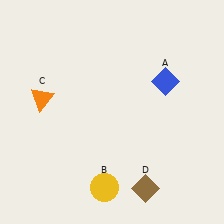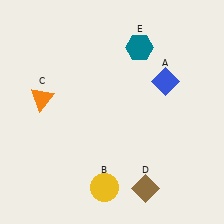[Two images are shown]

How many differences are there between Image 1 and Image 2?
There is 1 difference between the two images.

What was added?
A teal hexagon (E) was added in Image 2.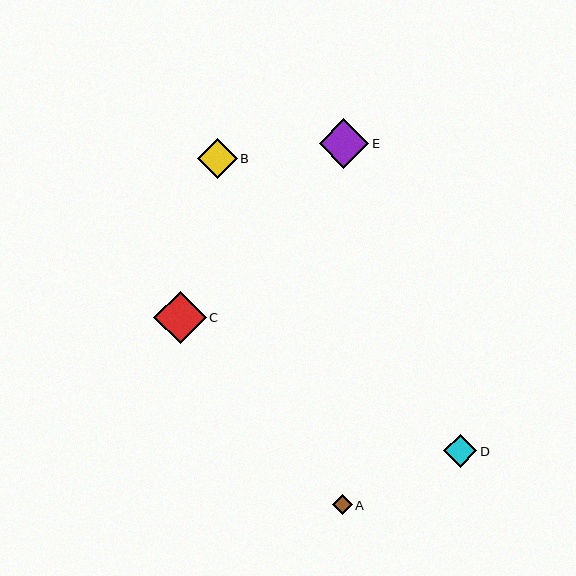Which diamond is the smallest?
Diamond A is the smallest with a size of approximately 20 pixels.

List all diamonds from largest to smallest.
From largest to smallest: C, E, B, D, A.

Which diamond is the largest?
Diamond C is the largest with a size of approximately 52 pixels.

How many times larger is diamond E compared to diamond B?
Diamond E is approximately 1.2 times the size of diamond B.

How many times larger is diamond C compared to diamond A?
Diamond C is approximately 2.6 times the size of diamond A.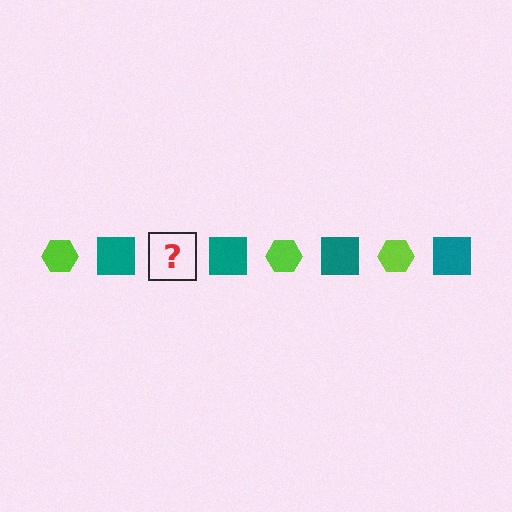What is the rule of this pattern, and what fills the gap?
The rule is that the pattern alternates between lime hexagon and teal square. The gap should be filled with a lime hexagon.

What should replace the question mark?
The question mark should be replaced with a lime hexagon.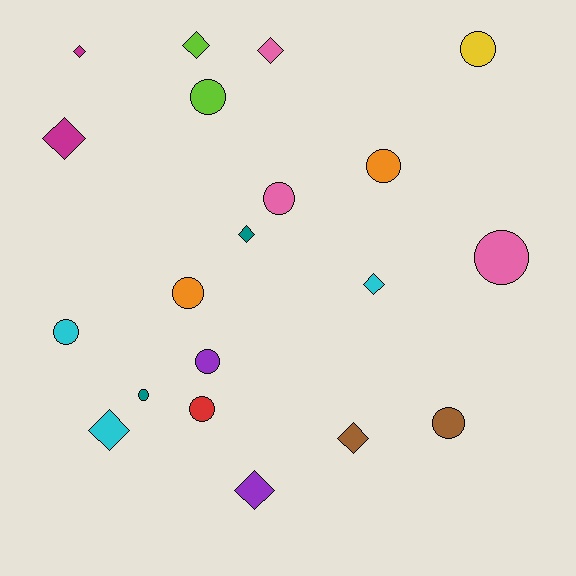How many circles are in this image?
There are 11 circles.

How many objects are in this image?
There are 20 objects.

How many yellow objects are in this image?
There is 1 yellow object.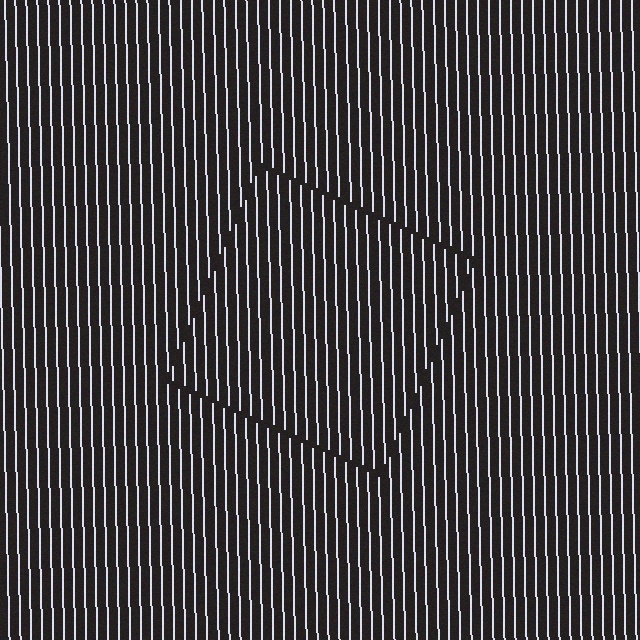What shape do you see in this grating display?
An illusory square. The interior of the shape contains the same grating, shifted by half a period — the contour is defined by the phase discontinuity where line-ends from the inner and outer gratings abut.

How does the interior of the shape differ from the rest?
The interior of the shape contains the same grating, shifted by half a period — the contour is defined by the phase discontinuity where line-ends from the inner and outer gratings abut.